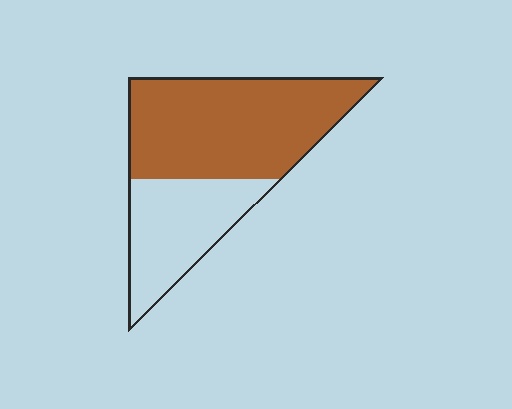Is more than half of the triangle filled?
Yes.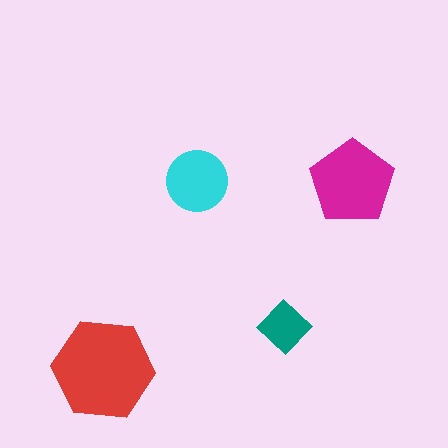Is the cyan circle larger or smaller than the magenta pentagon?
Smaller.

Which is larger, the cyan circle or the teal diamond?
The cyan circle.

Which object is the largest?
The red hexagon.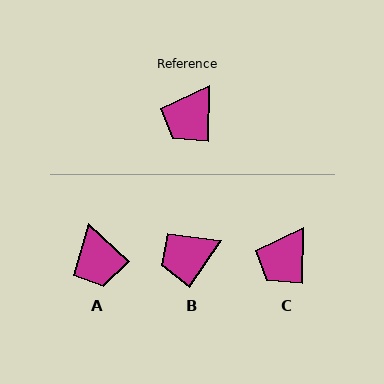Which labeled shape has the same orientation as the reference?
C.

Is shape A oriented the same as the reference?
No, it is off by about 49 degrees.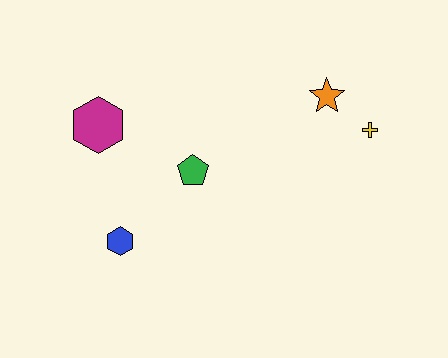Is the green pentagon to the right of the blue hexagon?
Yes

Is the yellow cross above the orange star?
No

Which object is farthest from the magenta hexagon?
The yellow cross is farthest from the magenta hexagon.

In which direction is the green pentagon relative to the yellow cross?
The green pentagon is to the left of the yellow cross.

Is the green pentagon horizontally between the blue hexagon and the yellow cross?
Yes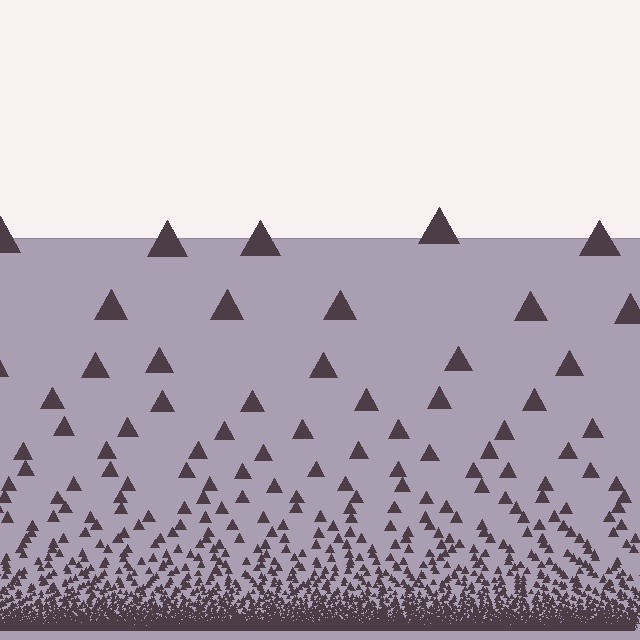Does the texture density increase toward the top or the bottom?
Density increases toward the bottom.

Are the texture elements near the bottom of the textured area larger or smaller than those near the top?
Smaller. The gradient is inverted — elements near the bottom are smaller and denser.